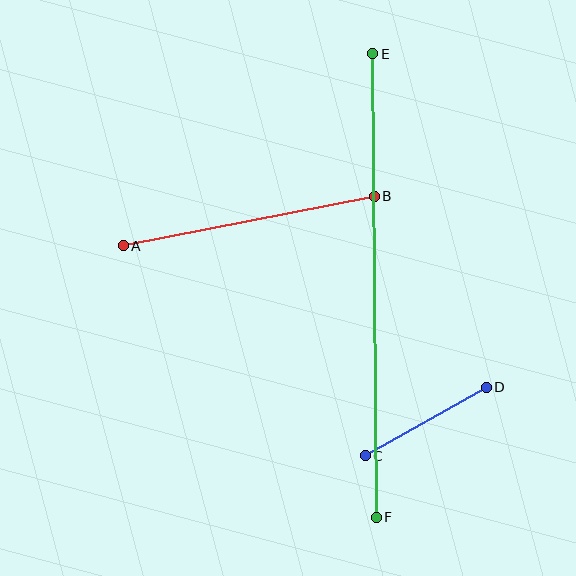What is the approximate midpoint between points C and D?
The midpoint is at approximately (426, 422) pixels.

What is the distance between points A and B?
The distance is approximately 256 pixels.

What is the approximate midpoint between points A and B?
The midpoint is at approximately (249, 221) pixels.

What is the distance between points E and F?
The distance is approximately 463 pixels.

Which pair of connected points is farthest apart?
Points E and F are farthest apart.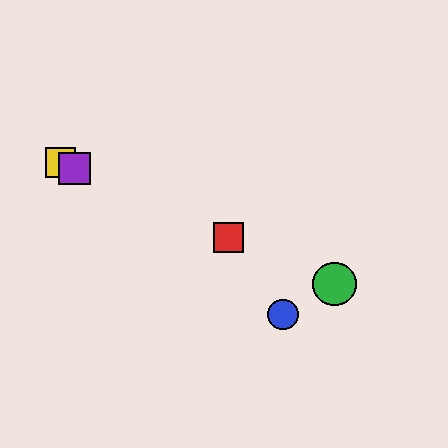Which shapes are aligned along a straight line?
The red square, the green circle, the yellow square, the purple square are aligned along a straight line.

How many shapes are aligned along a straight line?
4 shapes (the red square, the green circle, the yellow square, the purple square) are aligned along a straight line.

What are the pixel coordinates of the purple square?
The purple square is at (74, 169).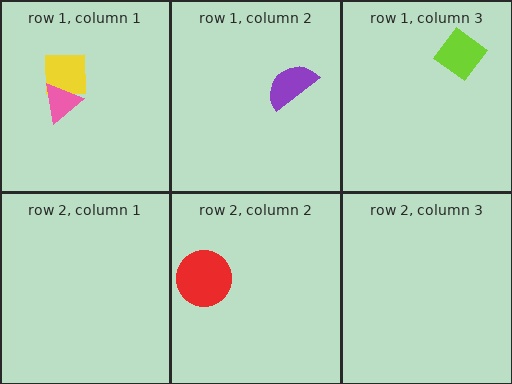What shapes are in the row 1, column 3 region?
The lime diamond.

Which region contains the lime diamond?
The row 1, column 3 region.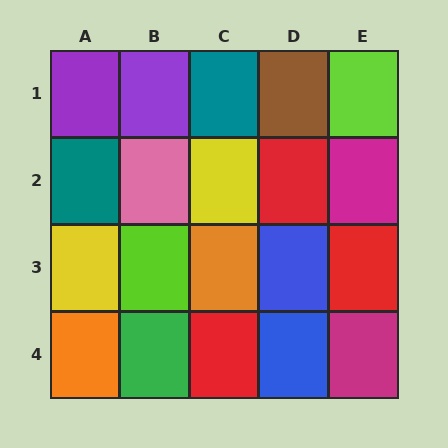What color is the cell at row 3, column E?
Red.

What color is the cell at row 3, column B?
Lime.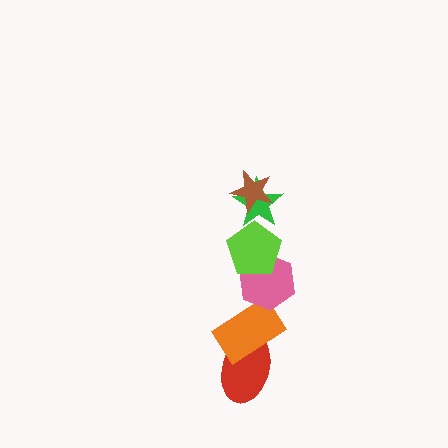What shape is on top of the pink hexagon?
The lime pentagon is on top of the pink hexagon.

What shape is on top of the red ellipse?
The orange rectangle is on top of the red ellipse.